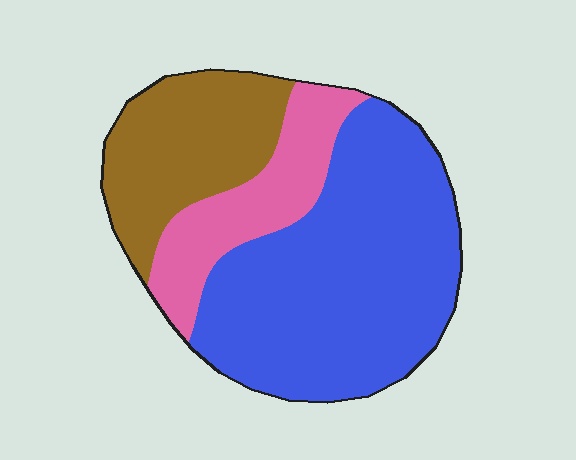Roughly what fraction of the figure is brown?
Brown covers 25% of the figure.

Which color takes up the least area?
Pink, at roughly 20%.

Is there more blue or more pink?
Blue.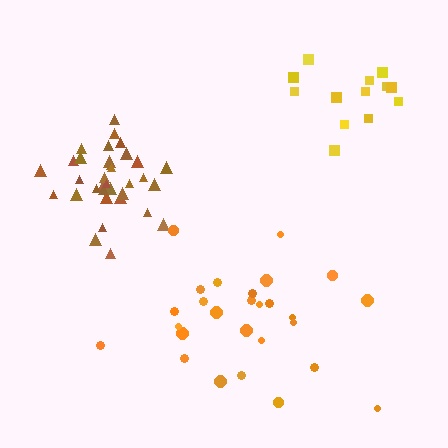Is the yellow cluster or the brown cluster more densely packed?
Brown.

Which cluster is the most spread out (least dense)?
Orange.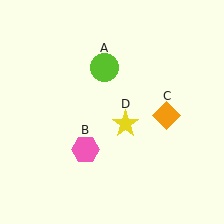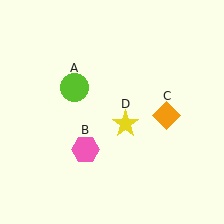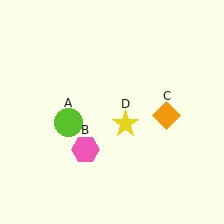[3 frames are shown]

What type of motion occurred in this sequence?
The lime circle (object A) rotated counterclockwise around the center of the scene.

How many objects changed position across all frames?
1 object changed position: lime circle (object A).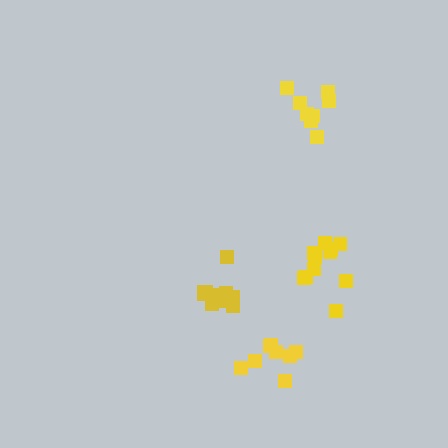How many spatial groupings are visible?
There are 4 spatial groupings.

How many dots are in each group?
Group 1: 11 dots, Group 2: 8 dots, Group 3: 8 dots, Group 4: 12 dots (39 total).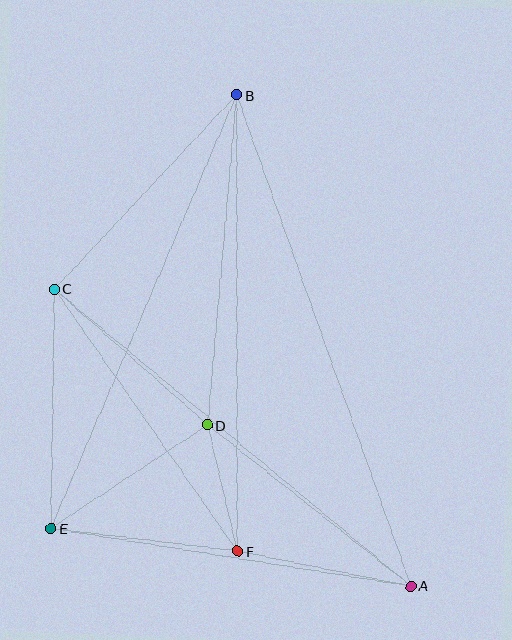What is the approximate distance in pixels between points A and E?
The distance between A and E is approximately 364 pixels.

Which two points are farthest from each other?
Points A and B are farthest from each other.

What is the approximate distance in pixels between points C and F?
The distance between C and F is approximately 320 pixels.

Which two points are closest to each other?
Points D and F are closest to each other.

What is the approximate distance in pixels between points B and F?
The distance between B and F is approximately 456 pixels.